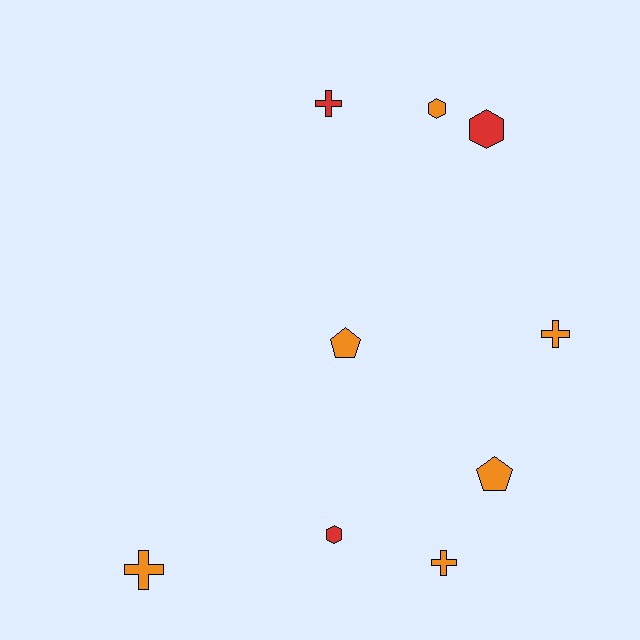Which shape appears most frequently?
Cross, with 4 objects.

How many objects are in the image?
There are 9 objects.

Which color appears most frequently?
Orange, with 6 objects.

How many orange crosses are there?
There are 3 orange crosses.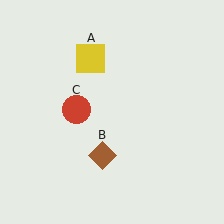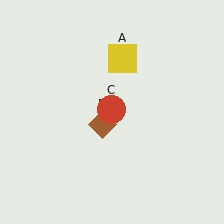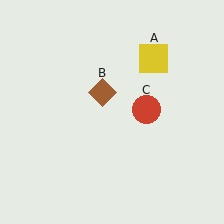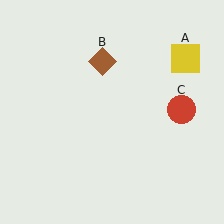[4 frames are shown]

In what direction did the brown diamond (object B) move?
The brown diamond (object B) moved up.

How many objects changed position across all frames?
3 objects changed position: yellow square (object A), brown diamond (object B), red circle (object C).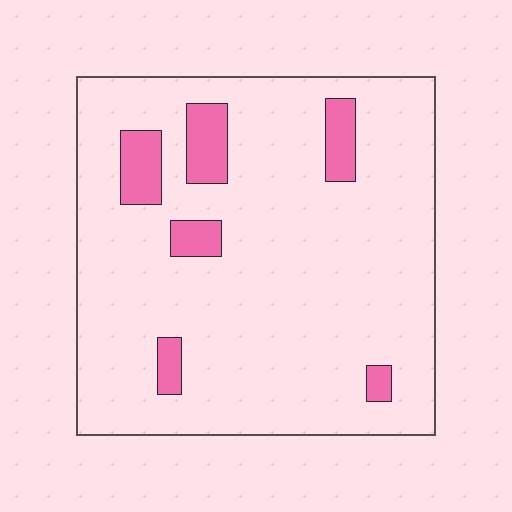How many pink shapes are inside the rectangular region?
6.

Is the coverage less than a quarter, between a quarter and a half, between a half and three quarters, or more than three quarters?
Less than a quarter.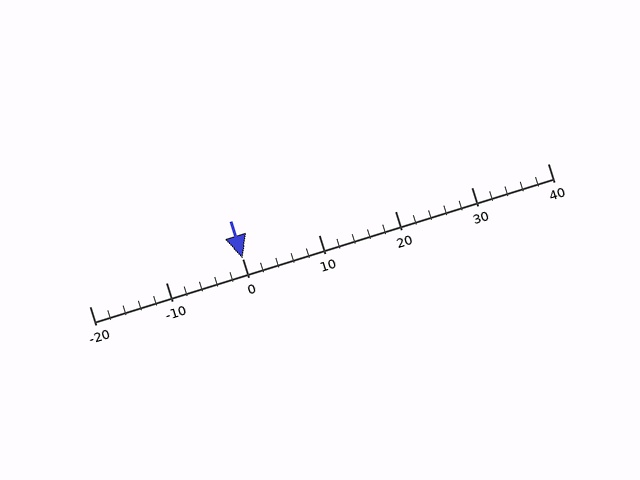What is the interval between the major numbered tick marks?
The major tick marks are spaced 10 units apart.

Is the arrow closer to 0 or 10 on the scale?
The arrow is closer to 0.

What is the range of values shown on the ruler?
The ruler shows values from -20 to 40.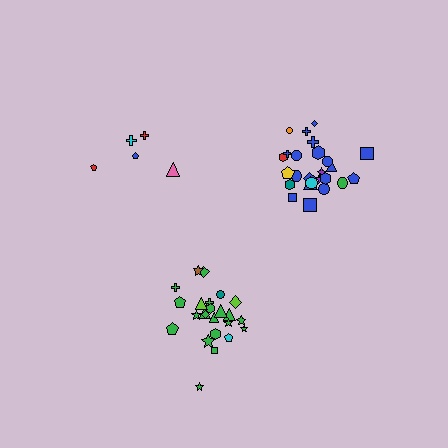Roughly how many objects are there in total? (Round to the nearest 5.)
Roughly 55 objects in total.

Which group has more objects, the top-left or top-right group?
The top-right group.